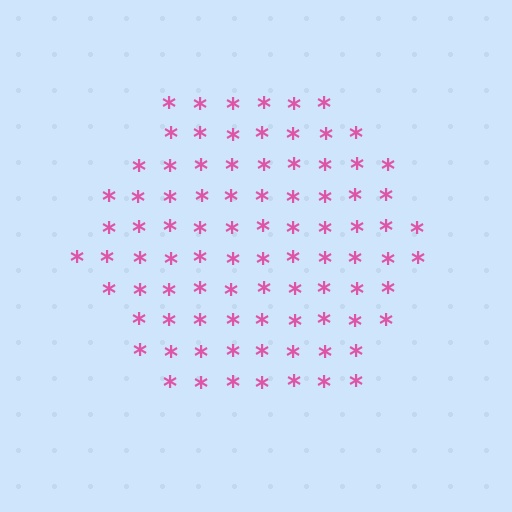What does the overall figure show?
The overall figure shows a hexagon.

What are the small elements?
The small elements are asterisks.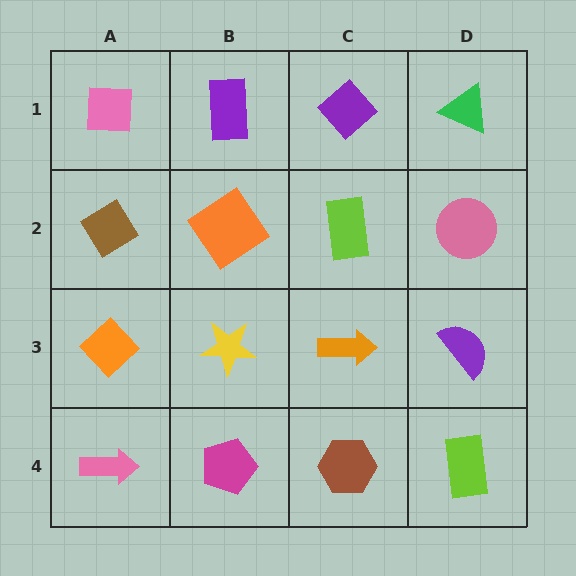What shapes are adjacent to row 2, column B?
A purple rectangle (row 1, column B), a yellow star (row 3, column B), a brown diamond (row 2, column A), a lime rectangle (row 2, column C).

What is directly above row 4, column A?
An orange diamond.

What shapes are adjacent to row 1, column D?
A pink circle (row 2, column D), a purple diamond (row 1, column C).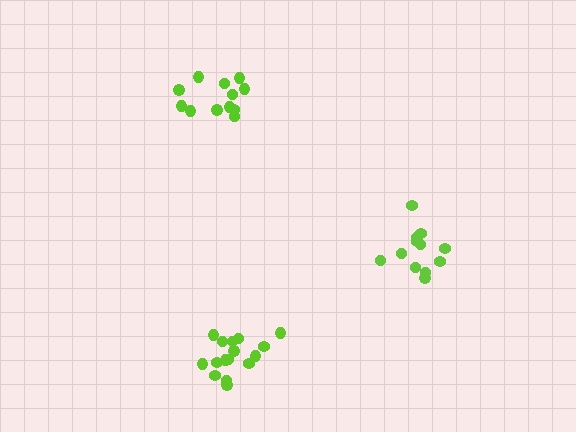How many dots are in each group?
Group 1: 12 dots, Group 2: 12 dots, Group 3: 16 dots (40 total).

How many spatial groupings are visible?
There are 3 spatial groupings.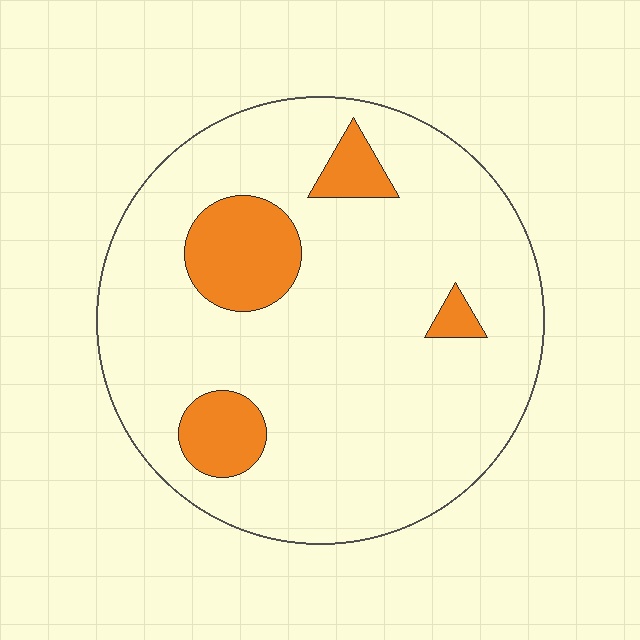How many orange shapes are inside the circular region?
4.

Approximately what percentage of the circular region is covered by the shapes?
Approximately 15%.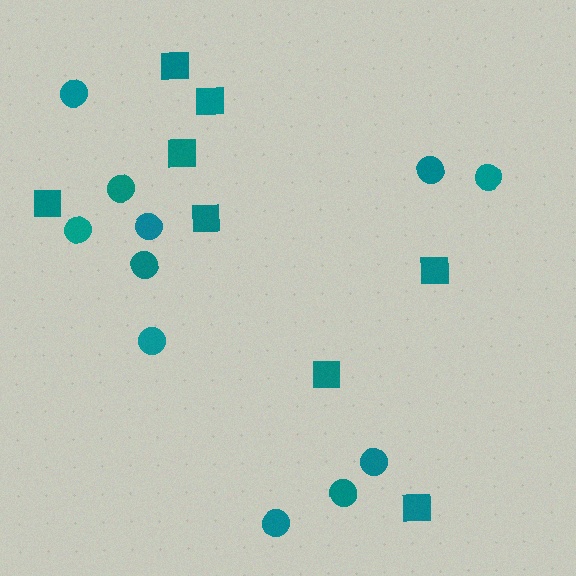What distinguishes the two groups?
There are 2 groups: one group of squares (8) and one group of circles (11).